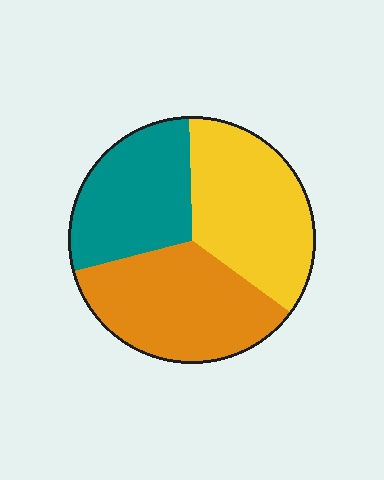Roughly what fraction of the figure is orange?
Orange covers roughly 35% of the figure.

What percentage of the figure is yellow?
Yellow covers around 35% of the figure.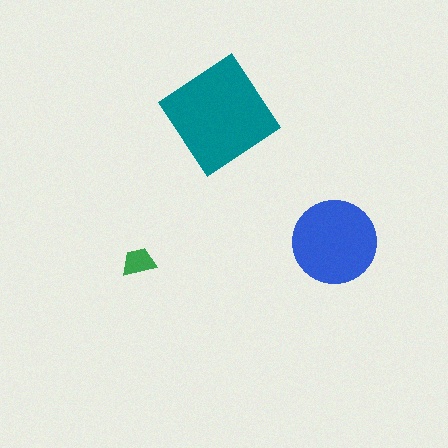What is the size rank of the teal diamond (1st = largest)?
1st.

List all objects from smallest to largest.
The green trapezoid, the blue circle, the teal diamond.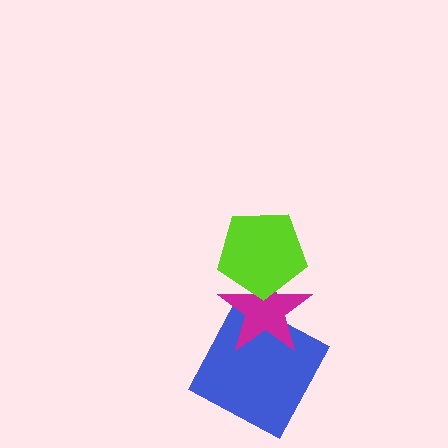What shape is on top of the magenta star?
The lime pentagon is on top of the magenta star.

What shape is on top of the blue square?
The magenta star is on top of the blue square.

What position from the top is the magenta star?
The magenta star is 2nd from the top.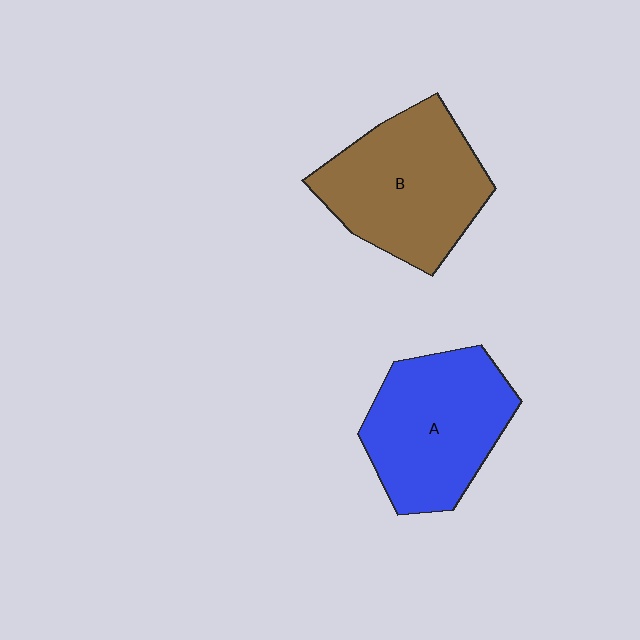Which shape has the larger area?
Shape B (brown).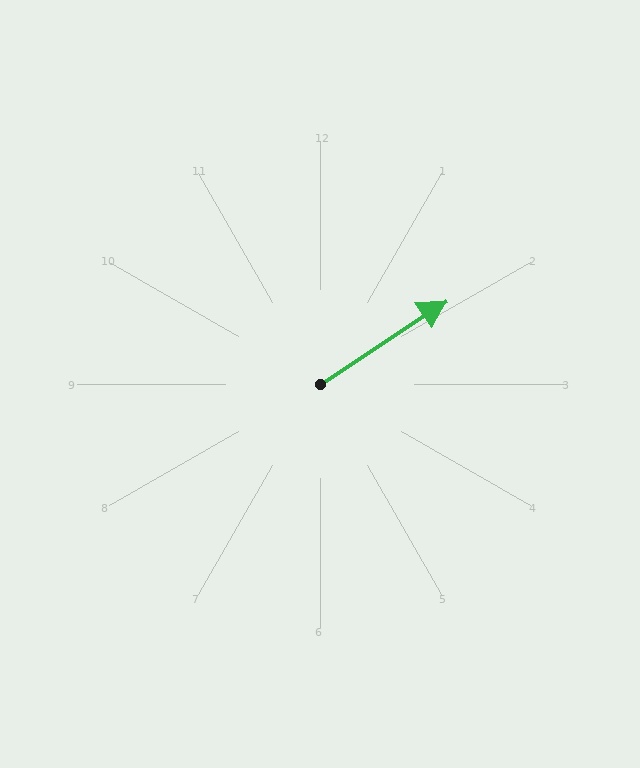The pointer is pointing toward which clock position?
Roughly 2 o'clock.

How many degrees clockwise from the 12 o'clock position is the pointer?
Approximately 56 degrees.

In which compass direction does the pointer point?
Northeast.